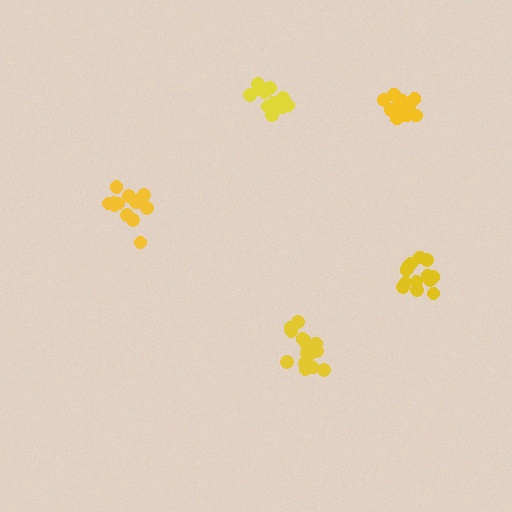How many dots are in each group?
Group 1: 13 dots, Group 2: 14 dots, Group 3: 15 dots, Group 4: 19 dots, Group 5: 13 dots (74 total).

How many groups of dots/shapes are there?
There are 5 groups.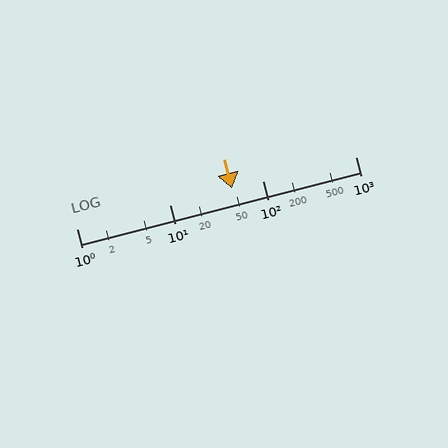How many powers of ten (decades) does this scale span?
The scale spans 3 decades, from 1 to 1000.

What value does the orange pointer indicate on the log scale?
The pointer indicates approximately 47.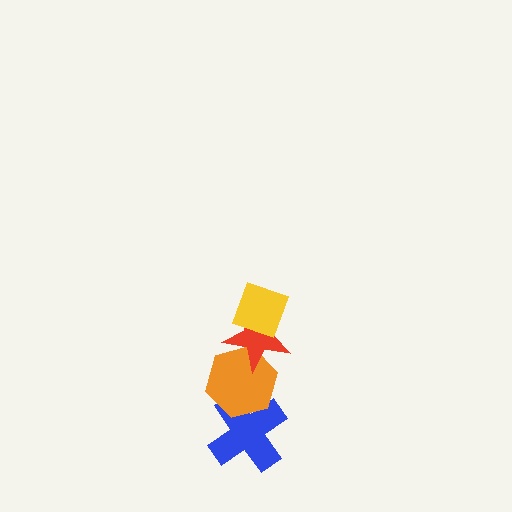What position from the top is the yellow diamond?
The yellow diamond is 1st from the top.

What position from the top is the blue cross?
The blue cross is 4th from the top.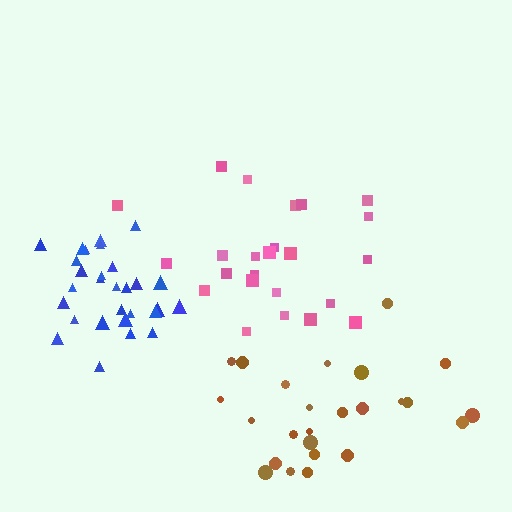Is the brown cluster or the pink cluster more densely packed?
Pink.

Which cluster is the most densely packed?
Blue.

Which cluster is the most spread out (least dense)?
Brown.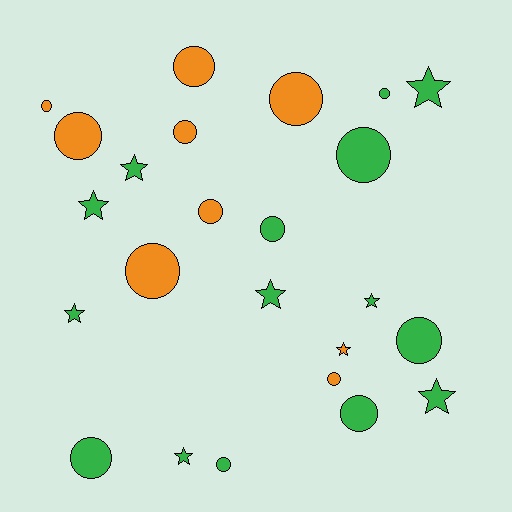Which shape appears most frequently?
Circle, with 15 objects.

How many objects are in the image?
There are 24 objects.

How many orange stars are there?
There is 1 orange star.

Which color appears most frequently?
Green, with 15 objects.